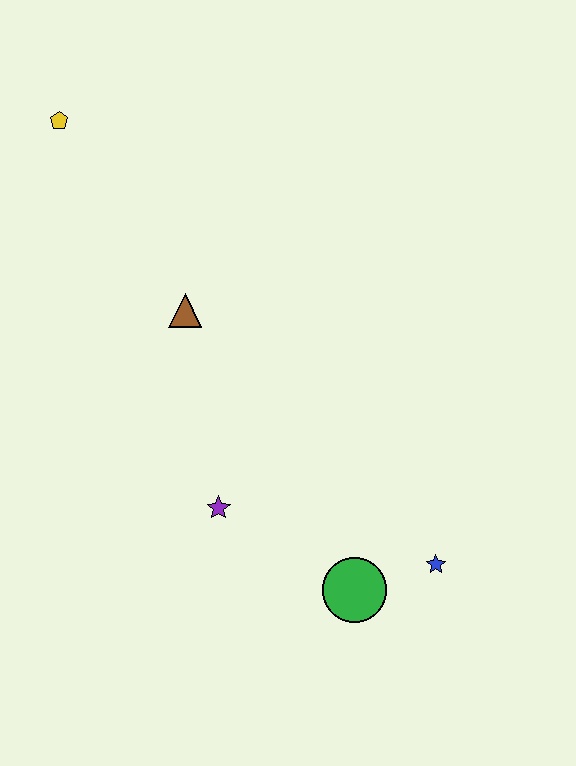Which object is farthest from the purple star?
The yellow pentagon is farthest from the purple star.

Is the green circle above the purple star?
No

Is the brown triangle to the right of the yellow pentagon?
Yes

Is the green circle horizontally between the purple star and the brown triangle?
No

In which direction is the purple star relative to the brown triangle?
The purple star is below the brown triangle.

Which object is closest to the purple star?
The green circle is closest to the purple star.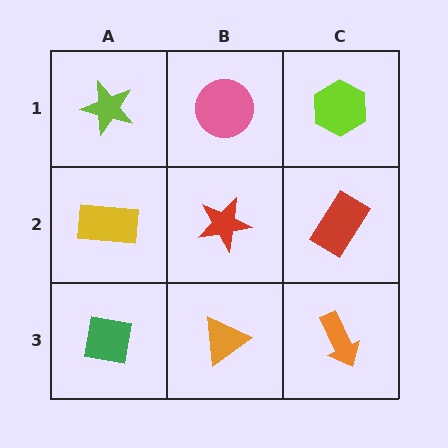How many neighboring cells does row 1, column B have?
3.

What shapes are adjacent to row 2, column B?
A pink circle (row 1, column B), an orange triangle (row 3, column B), a yellow rectangle (row 2, column A), a red rectangle (row 2, column C).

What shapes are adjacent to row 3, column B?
A red star (row 2, column B), a green square (row 3, column A), an orange arrow (row 3, column C).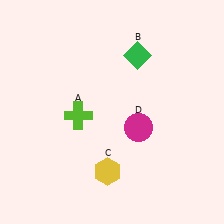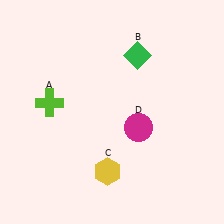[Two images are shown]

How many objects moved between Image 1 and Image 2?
1 object moved between the two images.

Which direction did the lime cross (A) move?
The lime cross (A) moved left.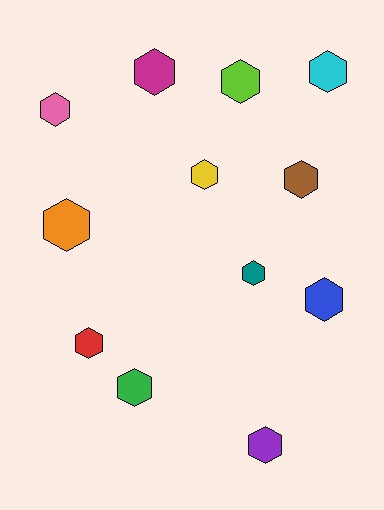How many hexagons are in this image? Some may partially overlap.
There are 12 hexagons.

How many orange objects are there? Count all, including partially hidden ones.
There is 1 orange object.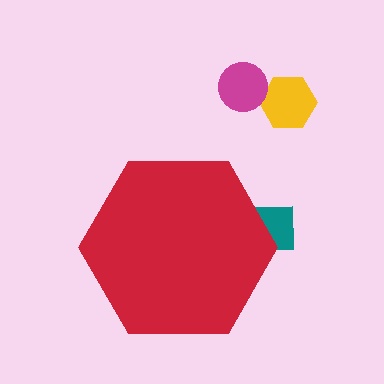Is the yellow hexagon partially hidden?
No, the yellow hexagon is fully visible.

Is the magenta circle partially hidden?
No, the magenta circle is fully visible.